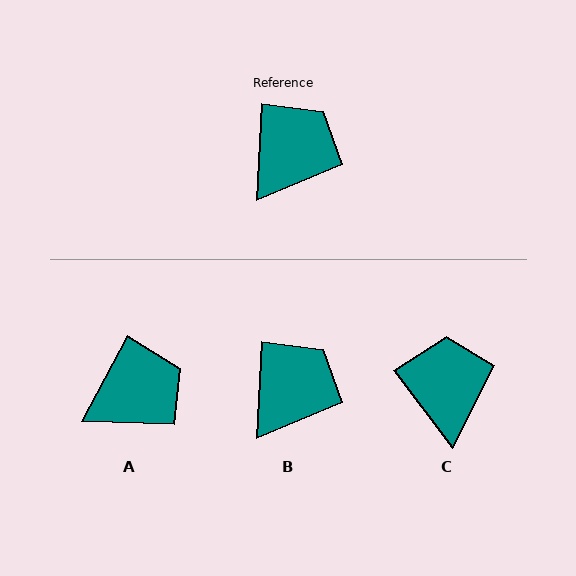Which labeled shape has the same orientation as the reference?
B.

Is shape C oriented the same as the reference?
No, it is off by about 40 degrees.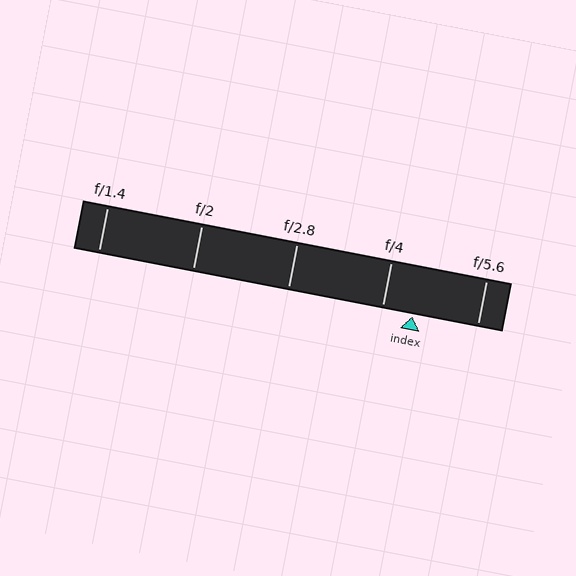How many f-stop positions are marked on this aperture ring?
There are 5 f-stop positions marked.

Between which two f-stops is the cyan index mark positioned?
The index mark is between f/4 and f/5.6.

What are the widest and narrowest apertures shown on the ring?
The widest aperture shown is f/1.4 and the narrowest is f/5.6.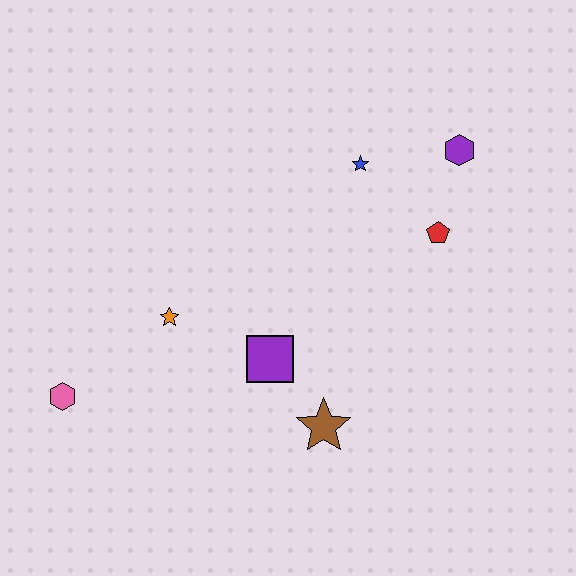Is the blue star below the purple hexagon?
Yes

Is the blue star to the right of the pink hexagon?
Yes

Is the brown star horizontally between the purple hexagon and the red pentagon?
No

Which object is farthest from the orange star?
The purple hexagon is farthest from the orange star.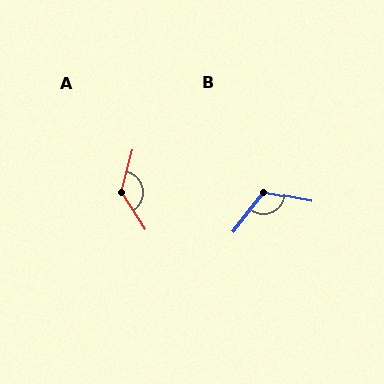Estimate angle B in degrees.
Approximately 117 degrees.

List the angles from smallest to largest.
B (117°), A (132°).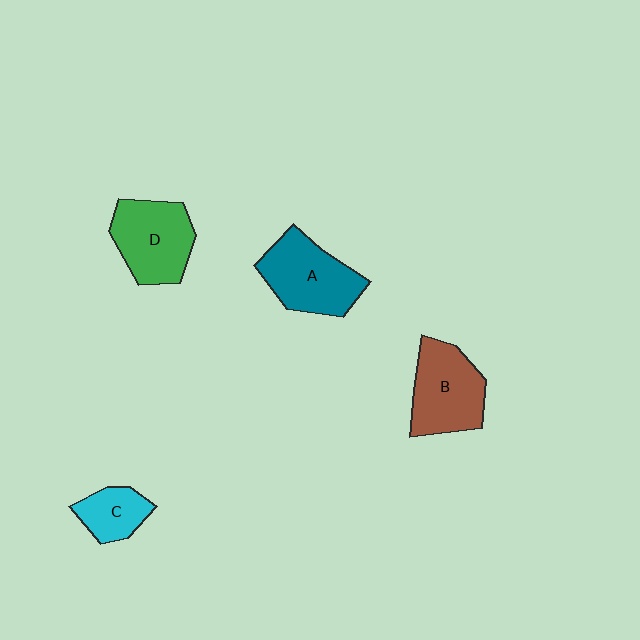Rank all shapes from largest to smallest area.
From largest to smallest: A (teal), B (brown), D (green), C (cyan).